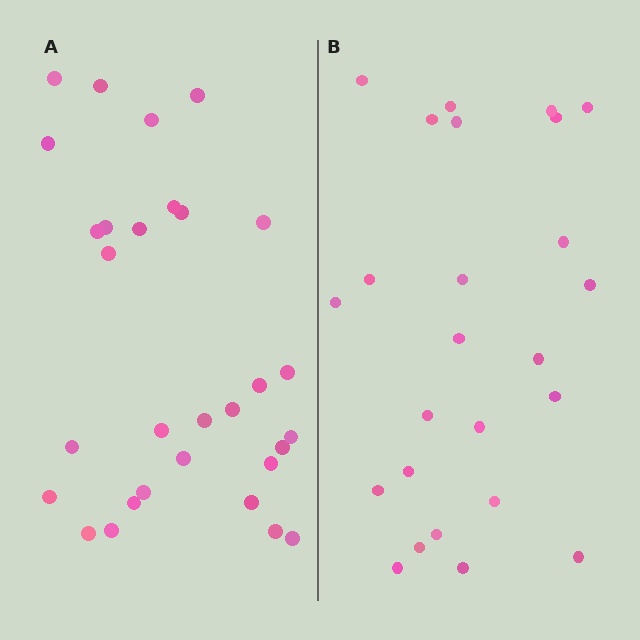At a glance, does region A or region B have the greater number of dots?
Region A (the left region) has more dots.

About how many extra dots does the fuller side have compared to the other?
Region A has about 5 more dots than region B.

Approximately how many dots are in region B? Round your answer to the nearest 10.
About 20 dots. (The exact count is 25, which rounds to 20.)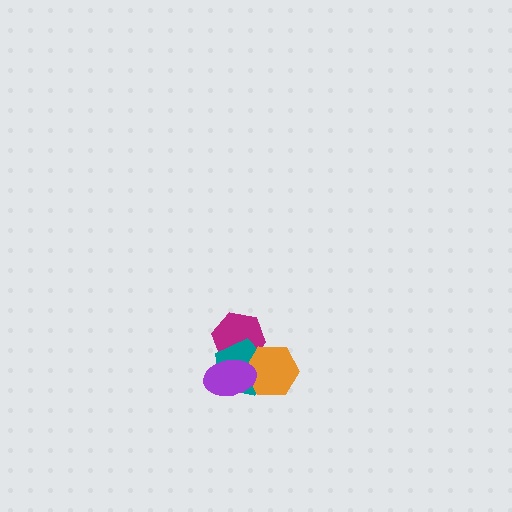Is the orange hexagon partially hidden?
Yes, it is partially covered by another shape.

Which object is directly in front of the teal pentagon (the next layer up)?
The orange hexagon is directly in front of the teal pentagon.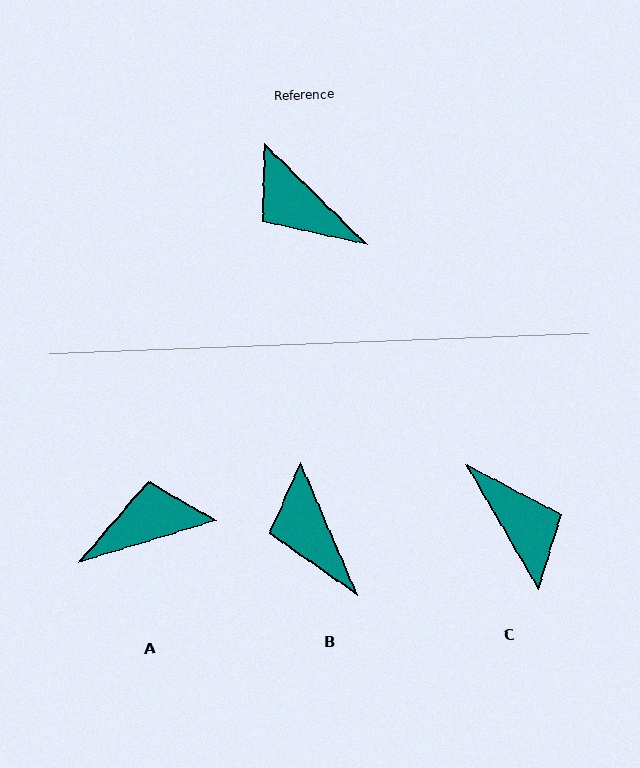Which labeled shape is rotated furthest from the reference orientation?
C, about 164 degrees away.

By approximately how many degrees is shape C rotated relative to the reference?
Approximately 164 degrees counter-clockwise.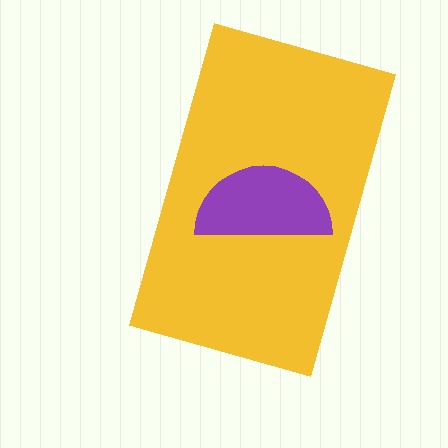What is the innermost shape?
The purple semicircle.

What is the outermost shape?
The yellow rectangle.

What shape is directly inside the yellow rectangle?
The purple semicircle.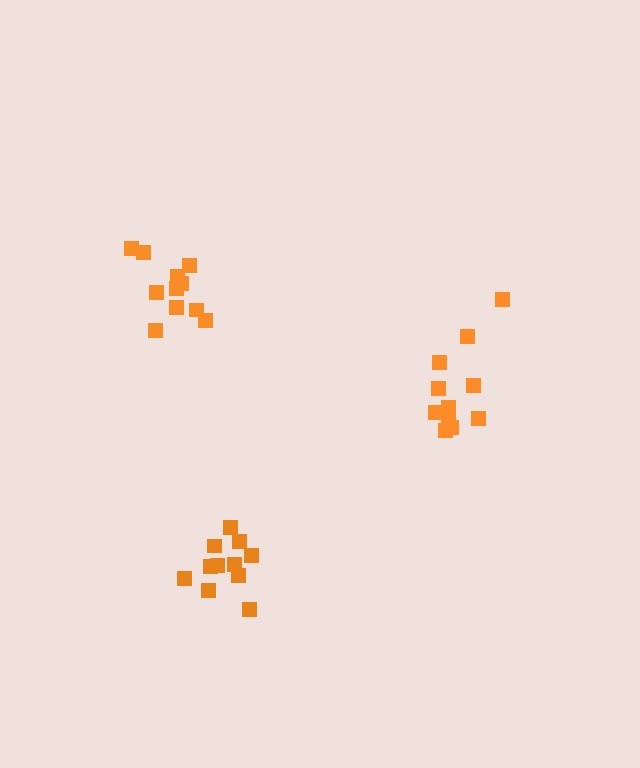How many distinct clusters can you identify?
There are 3 distinct clusters.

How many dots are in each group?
Group 1: 11 dots, Group 2: 11 dots, Group 3: 11 dots (33 total).